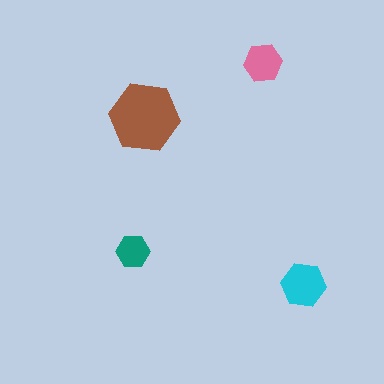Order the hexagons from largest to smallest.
the brown one, the cyan one, the pink one, the teal one.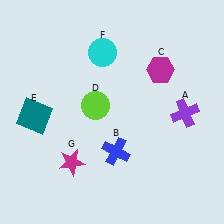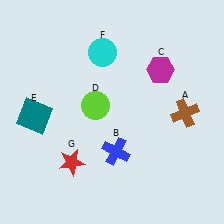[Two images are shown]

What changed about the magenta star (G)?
In Image 1, G is magenta. In Image 2, it changed to red.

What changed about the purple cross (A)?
In Image 1, A is purple. In Image 2, it changed to brown.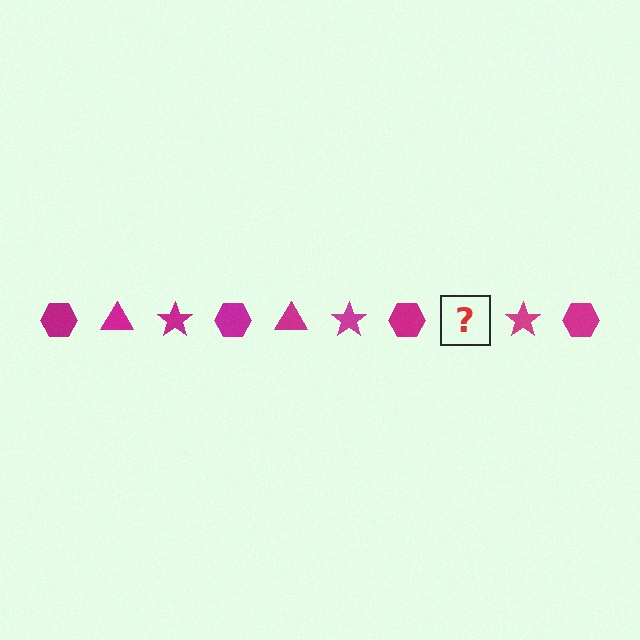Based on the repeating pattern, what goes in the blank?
The blank should be a magenta triangle.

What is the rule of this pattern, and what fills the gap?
The rule is that the pattern cycles through hexagon, triangle, star shapes in magenta. The gap should be filled with a magenta triangle.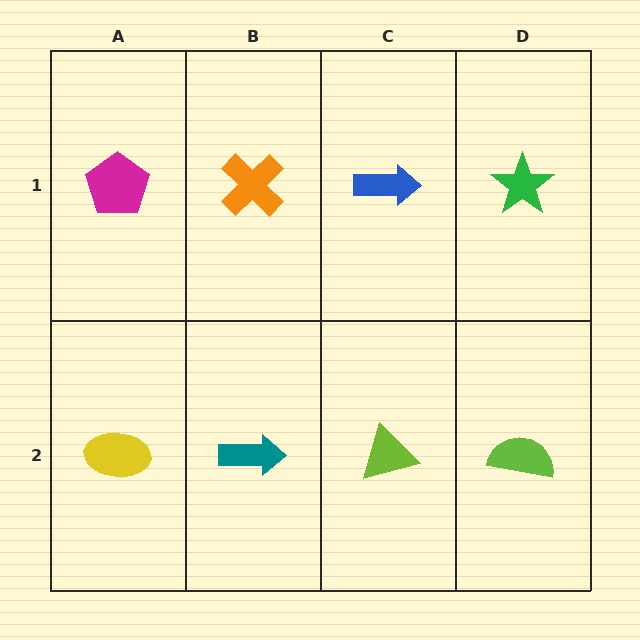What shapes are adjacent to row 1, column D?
A lime semicircle (row 2, column D), a blue arrow (row 1, column C).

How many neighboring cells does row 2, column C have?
3.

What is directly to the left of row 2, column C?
A teal arrow.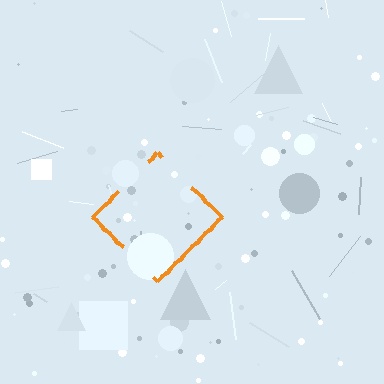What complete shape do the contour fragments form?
The contour fragments form a diamond.